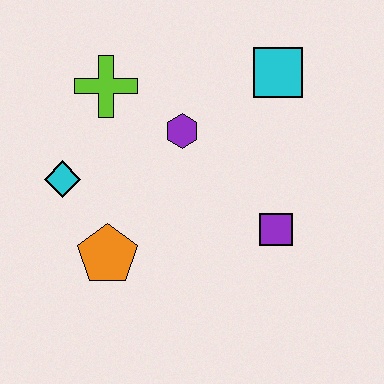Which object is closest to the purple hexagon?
The lime cross is closest to the purple hexagon.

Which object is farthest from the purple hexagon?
The orange pentagon is farthest from the purple hexagon.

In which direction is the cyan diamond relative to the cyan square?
The cyan diamond is to the left of the cyan square.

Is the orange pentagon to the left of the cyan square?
Yes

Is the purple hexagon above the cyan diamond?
Yes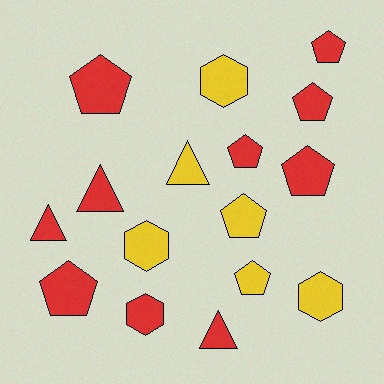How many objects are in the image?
There are 16 objects.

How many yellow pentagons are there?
There are 2 yellow pentagons.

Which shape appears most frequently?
Pentagon, with 8 objects.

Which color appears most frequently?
Red, with 10 objects.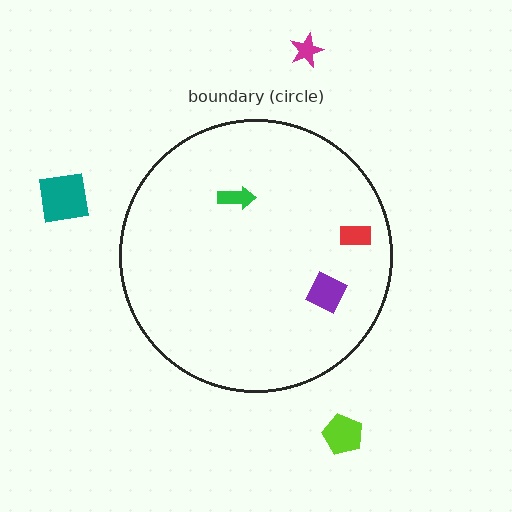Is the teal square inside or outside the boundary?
Outside.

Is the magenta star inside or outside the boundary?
Outside.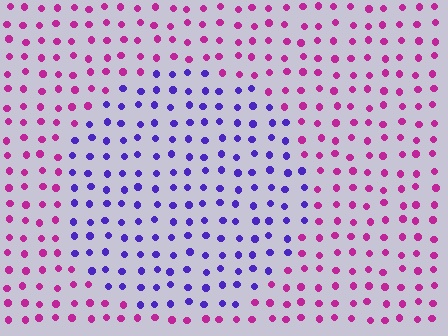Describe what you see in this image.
The image is filled with small magenta elements in a uniform arrangement. A circle-shaped region is visible where the elements are tinted to a slightly different hue, forming a subtle color boundary.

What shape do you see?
I see a circle.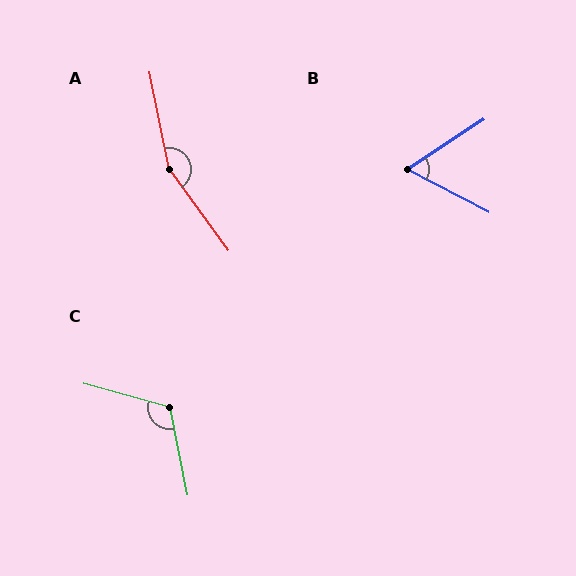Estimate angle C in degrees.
Approximately 116 degrees.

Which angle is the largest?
A, at approximately 155 degrees.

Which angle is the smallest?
B, at approximately 61 degrees.